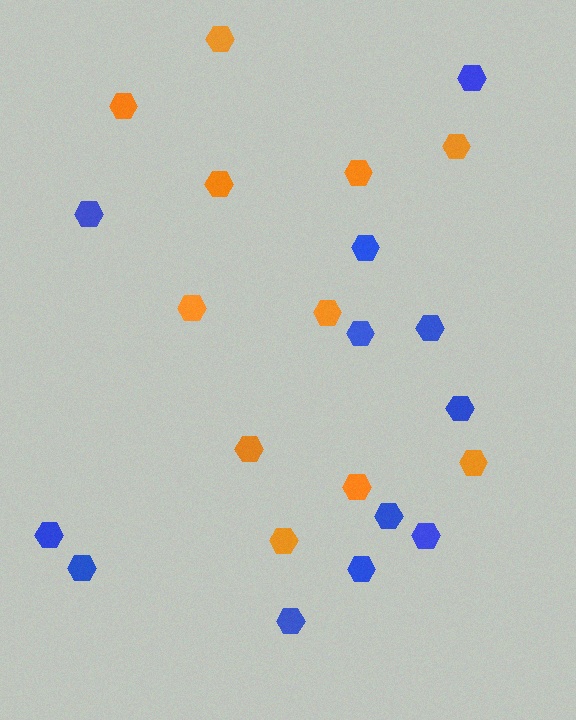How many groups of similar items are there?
There are 2 groups: one group of orange hexagons (11) and one group of blue hexagons (12).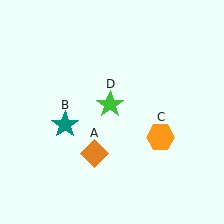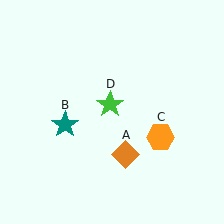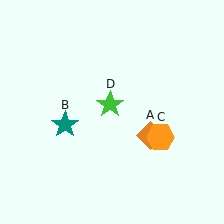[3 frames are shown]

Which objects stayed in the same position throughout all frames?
Teal star (object B) and orange hexagon (object C) and green star (object D) remained stationary.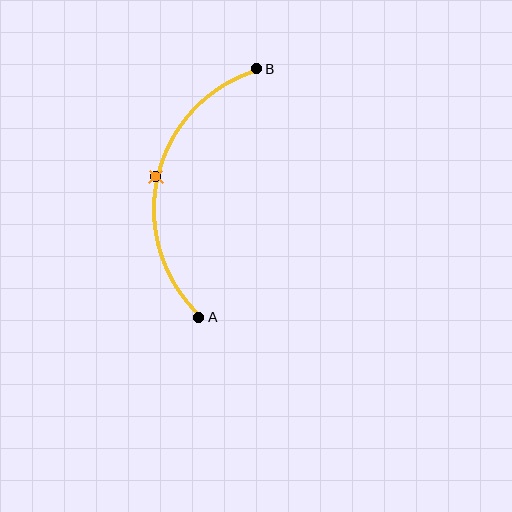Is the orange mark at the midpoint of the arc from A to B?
Yes. The orange mark lies on the arc at equal arc-length from both A and B — it is the arc midpoint.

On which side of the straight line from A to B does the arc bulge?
The arc bulges to the left of the straight line connecting A and B.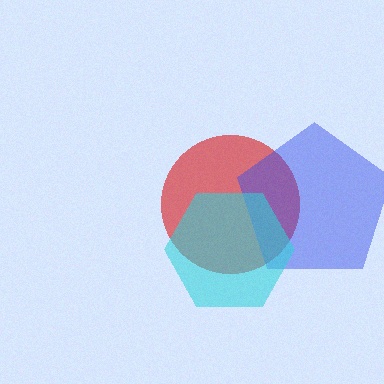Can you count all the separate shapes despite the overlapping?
Yes, there are 3 separate shapes.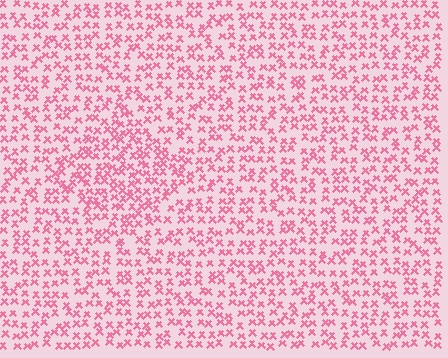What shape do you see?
I see a diamond.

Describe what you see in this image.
The image contains small pink elements arranged at two different densities. A diamond-shaped region is visible where the elements are more densely packed than the surrounding area.